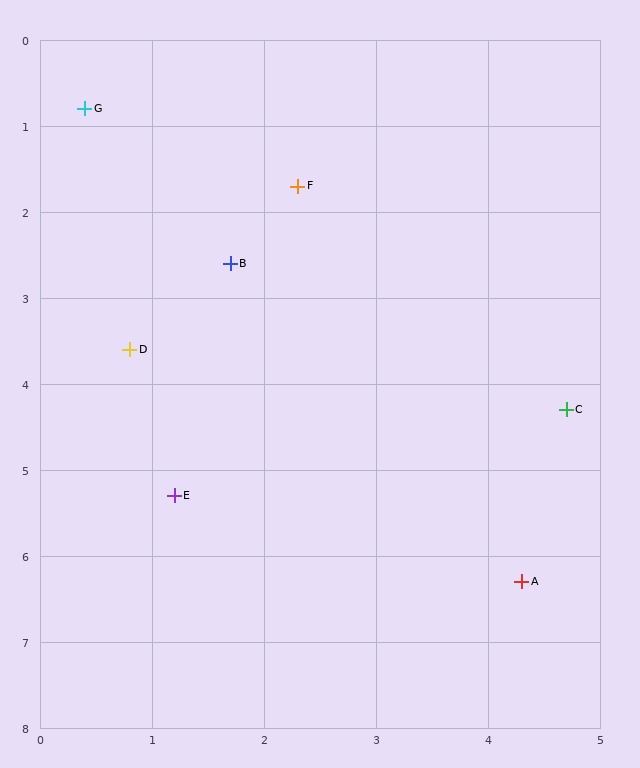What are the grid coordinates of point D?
Point D is at approximately (0.8, 3.6).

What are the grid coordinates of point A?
Point A is at approximately (4.3, 6.3).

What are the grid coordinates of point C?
Point C is at approximately (4.7, 4.3).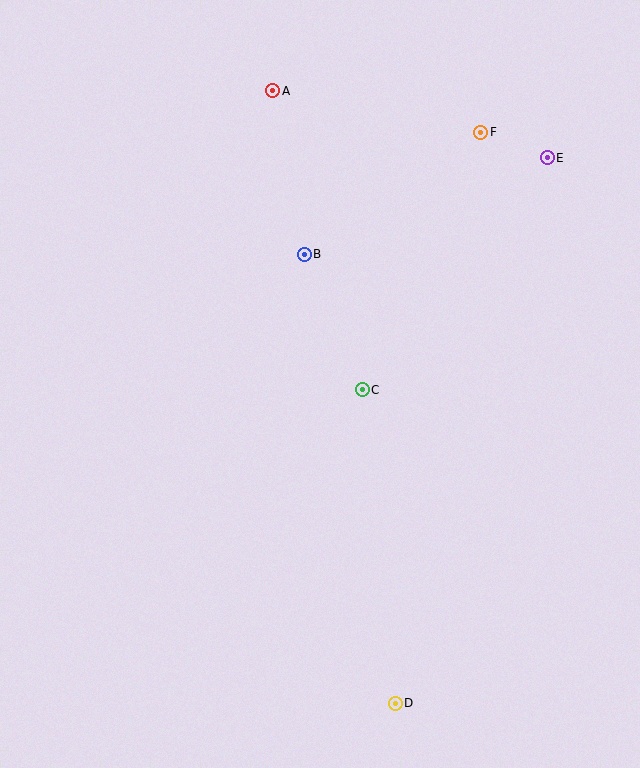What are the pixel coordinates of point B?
Point B is at (304, 254).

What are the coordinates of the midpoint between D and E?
The midpoint between D and E is at (471, 431).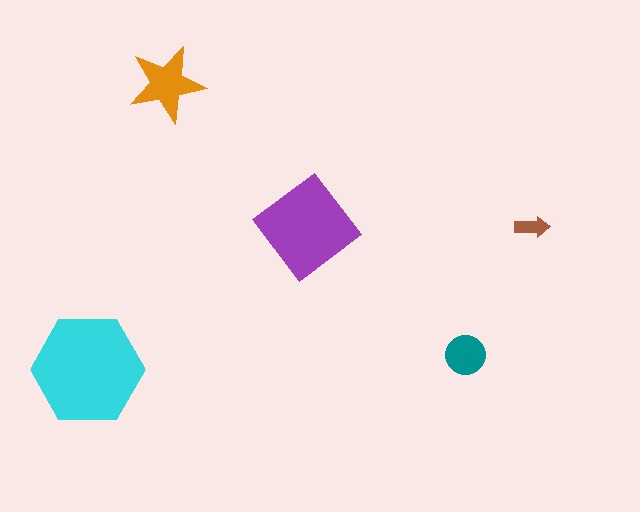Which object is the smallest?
The brown arrow.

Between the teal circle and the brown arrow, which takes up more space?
The teal circle.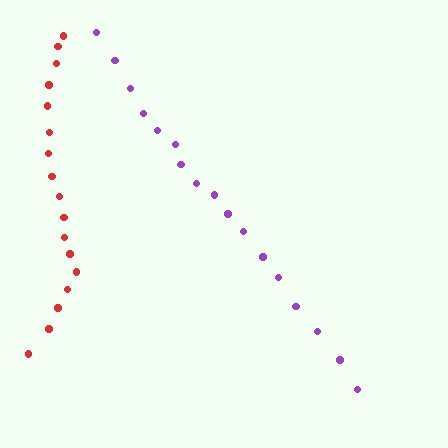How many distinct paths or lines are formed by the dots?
There are 2 distinct paths.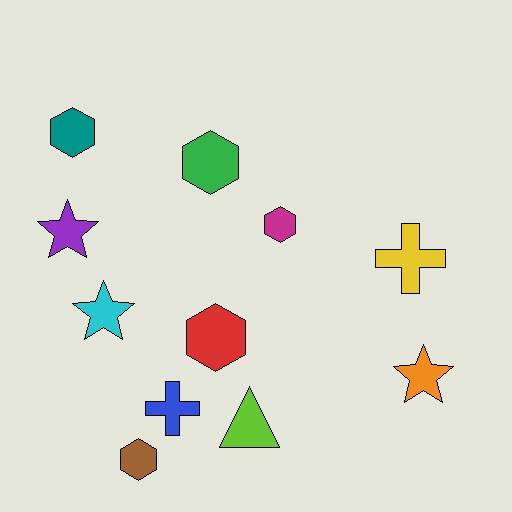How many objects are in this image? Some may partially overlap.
There are 11 objects.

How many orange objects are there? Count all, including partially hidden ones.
There is 1 orange object.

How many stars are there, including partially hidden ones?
There are 3 stars.